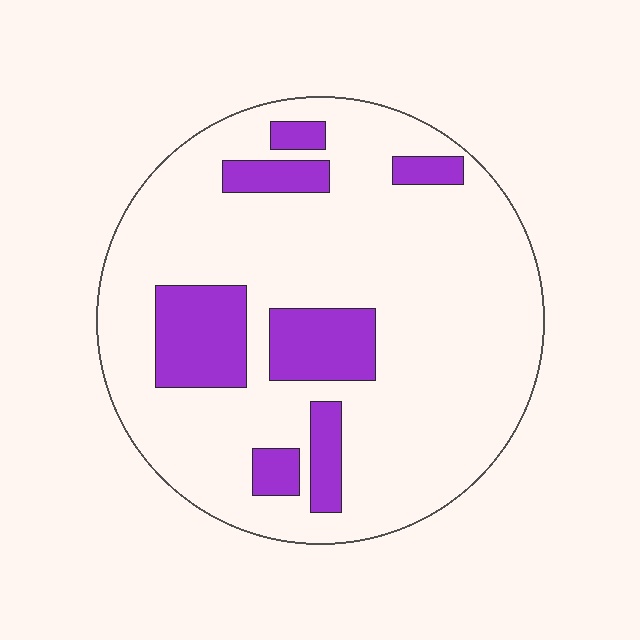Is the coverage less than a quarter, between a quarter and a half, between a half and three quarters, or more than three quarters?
Less than a quarter.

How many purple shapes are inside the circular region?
7.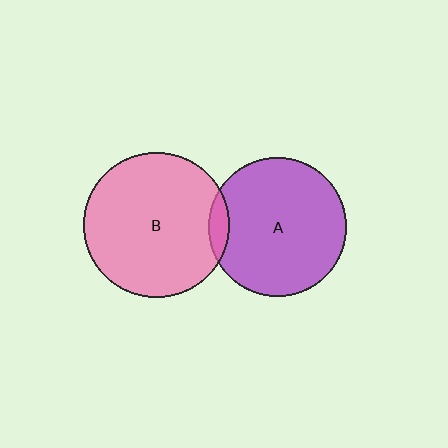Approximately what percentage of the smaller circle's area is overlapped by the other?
Approximately 5%.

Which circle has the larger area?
Circle B (pink).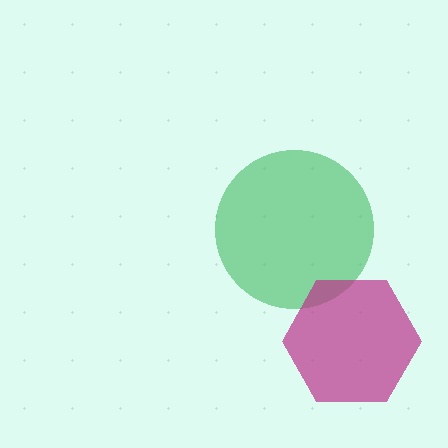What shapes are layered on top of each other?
The layered shapes are: a green circle, a magenta hexagon.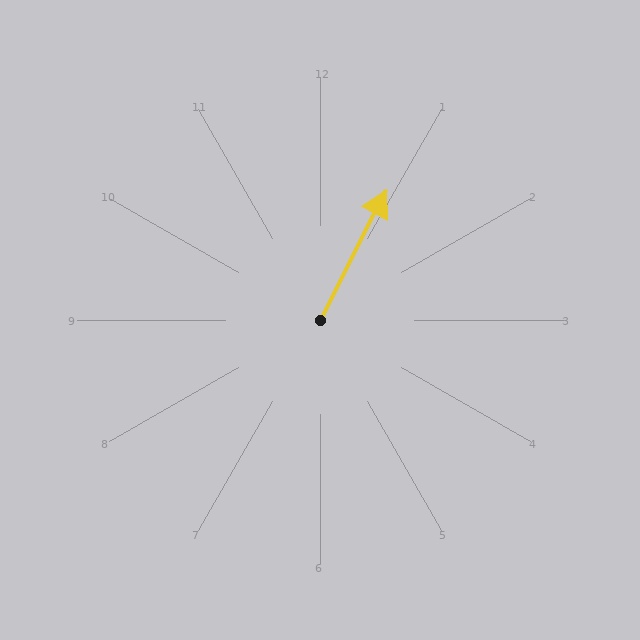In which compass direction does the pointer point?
Northeast.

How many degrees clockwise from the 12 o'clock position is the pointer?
Approximately 27 degrees.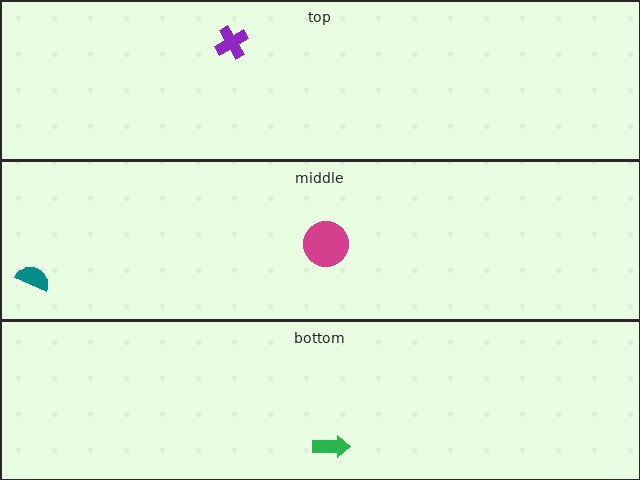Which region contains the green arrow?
The bottom region.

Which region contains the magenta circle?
The middle region.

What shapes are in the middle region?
The teal semicircle, the magenta circle.